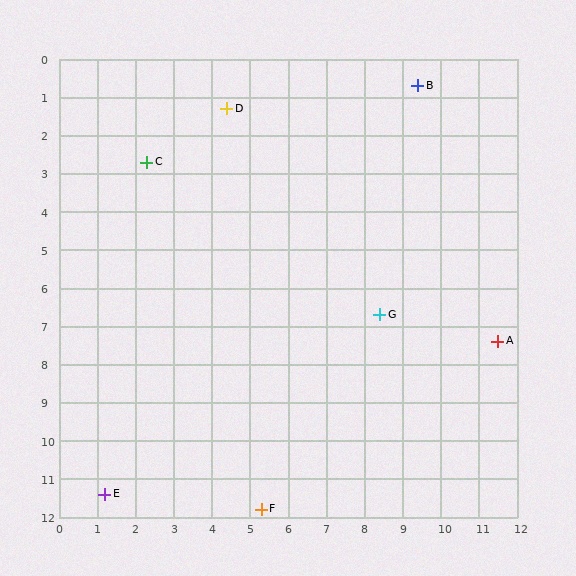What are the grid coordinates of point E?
Point E is at approximately (1.2, 11.4).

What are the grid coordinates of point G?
Point G is at approximately (8.4, 6.7).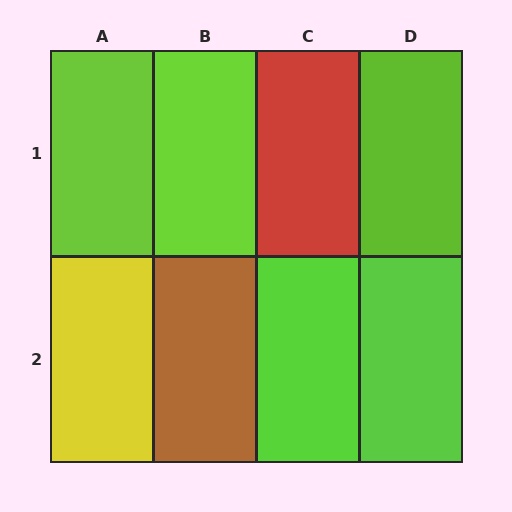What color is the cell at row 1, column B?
Lime.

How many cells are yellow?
1 cell is yellow.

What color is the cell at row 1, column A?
Lime.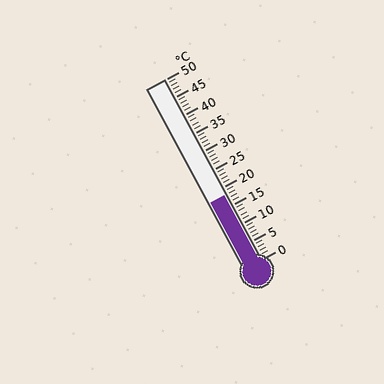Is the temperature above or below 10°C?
The temperature is above 10°C.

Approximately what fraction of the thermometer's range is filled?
The thermometer is filled to approximately 35% of its range.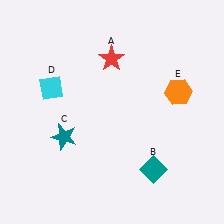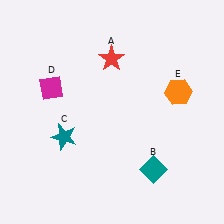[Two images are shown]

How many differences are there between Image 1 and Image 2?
There is 1 difference between the two images.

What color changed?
The diamond (D) changed from cyan in Image 1 to magenta in Image 2.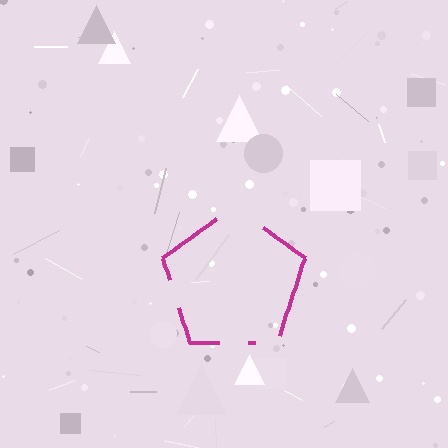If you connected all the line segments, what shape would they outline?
They would outline a pentagon.